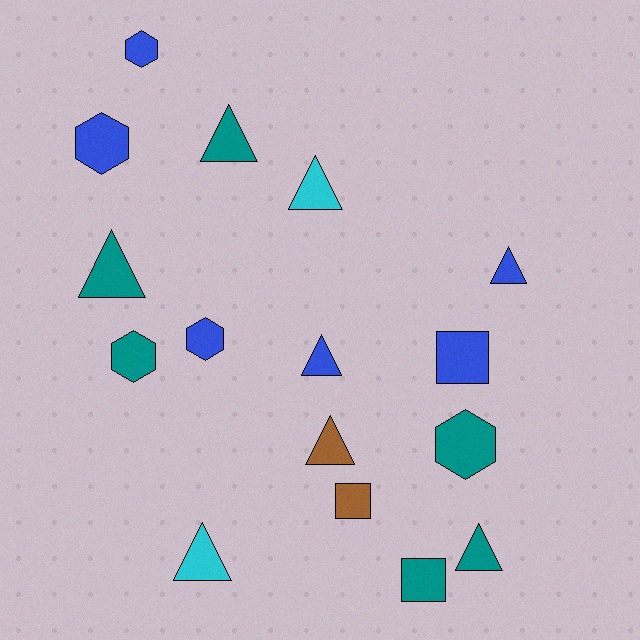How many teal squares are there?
There is 1 teal square.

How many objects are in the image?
There are 16 objects.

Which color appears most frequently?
Blue, with 6 objects.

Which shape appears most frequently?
Triangle, with 8 objects.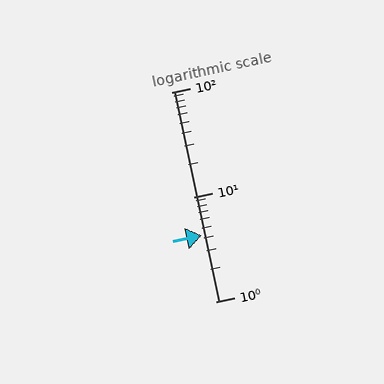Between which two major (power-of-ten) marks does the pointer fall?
The pointer is between 1 and 10.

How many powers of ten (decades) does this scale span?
The scale spans 2 decades, from 1 to 100.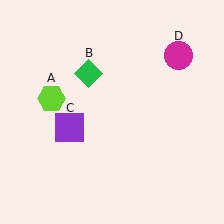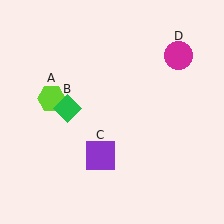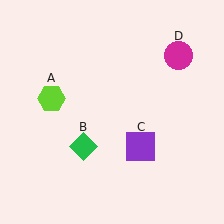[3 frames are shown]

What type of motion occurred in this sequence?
The green diamond (object B), purple square (object C) rotated counterclockwise around the center of the scene.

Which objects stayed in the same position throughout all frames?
Lime hexagon (object A) and magenta circle (object D) remained stationary.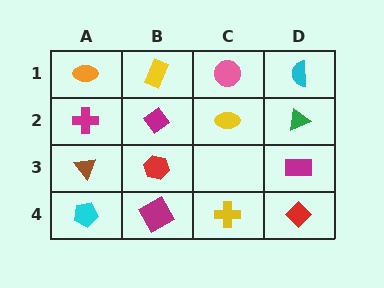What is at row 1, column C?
A pink circle.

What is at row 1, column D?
A cyan semicircle.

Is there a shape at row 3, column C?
No, that cell is empty.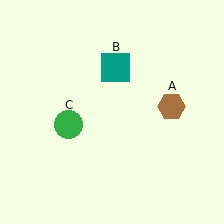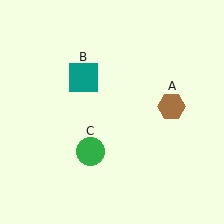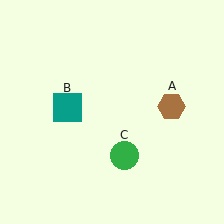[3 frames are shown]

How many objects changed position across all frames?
2 objects changed position: teal square (object B), green circle (object C).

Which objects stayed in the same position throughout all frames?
Brown hexagon (object A) remained stationary.